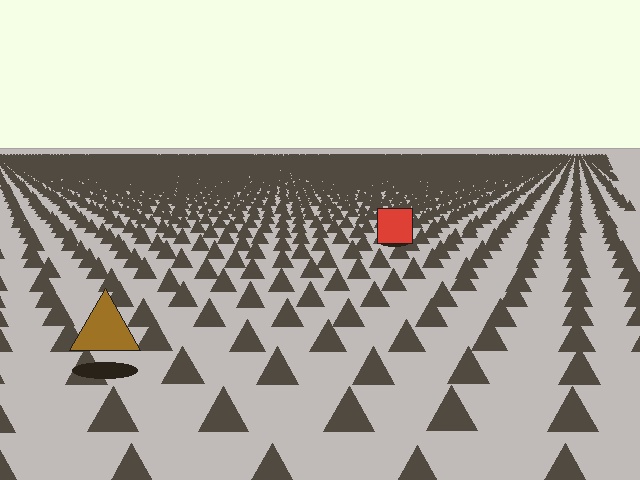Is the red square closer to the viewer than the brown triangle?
No. The brown triangle is closer — you can tell from the texture gradient: the ground texture is coarser near it.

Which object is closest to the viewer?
The brown triangle is closest. The texture marks near it are larger and more spread out.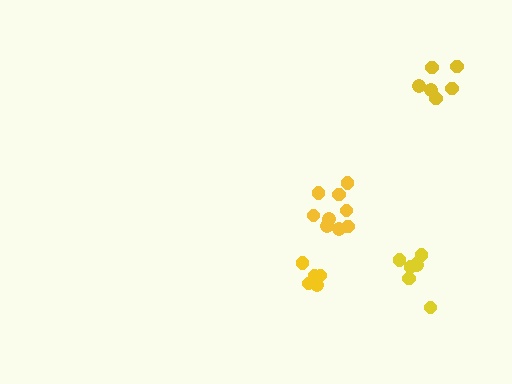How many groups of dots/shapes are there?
There are 4 groups.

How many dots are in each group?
Group 1: 6 dots, Group 2: 9 dots, Group 3: 5 dots, Group 4: 7 dots (27 total).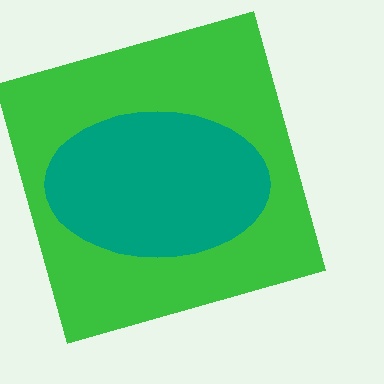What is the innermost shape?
The teal ellipse.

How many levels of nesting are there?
2.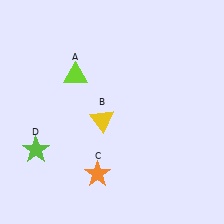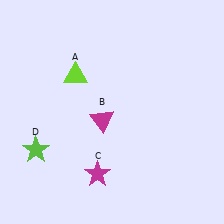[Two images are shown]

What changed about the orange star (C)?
In Image 1, C is orange. In Image 2, it changed to magenta.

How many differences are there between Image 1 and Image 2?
There are 2 differences between the two images.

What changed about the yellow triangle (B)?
In Image 1, B is yellow. In Image 2, it changed to magenta.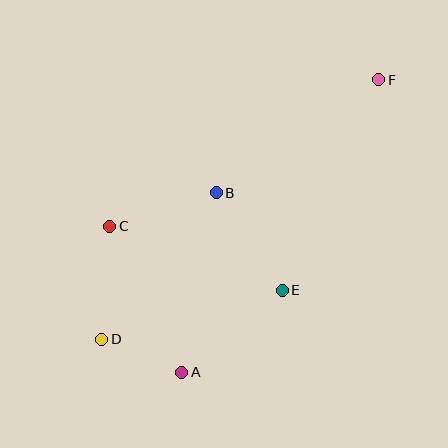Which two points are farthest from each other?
Points D and F are farthest from each other.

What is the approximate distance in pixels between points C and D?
The distance between C and D is approximately 114 pixels.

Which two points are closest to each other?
Points A and D are closest to each other.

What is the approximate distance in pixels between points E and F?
The distance between E and F is approximately 232 pixels.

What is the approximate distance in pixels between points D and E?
The distance between D and E is approximately 187 pixels.